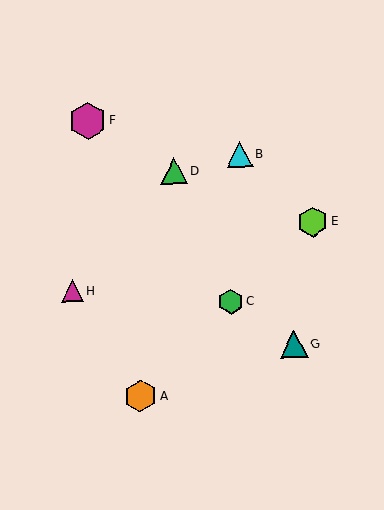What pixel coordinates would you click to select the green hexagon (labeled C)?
Click at (231, 302) to select the green hexagon C.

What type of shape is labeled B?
Shape B is a cyan triangle.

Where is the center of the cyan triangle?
The center of the cyan triangle is at (239, 155).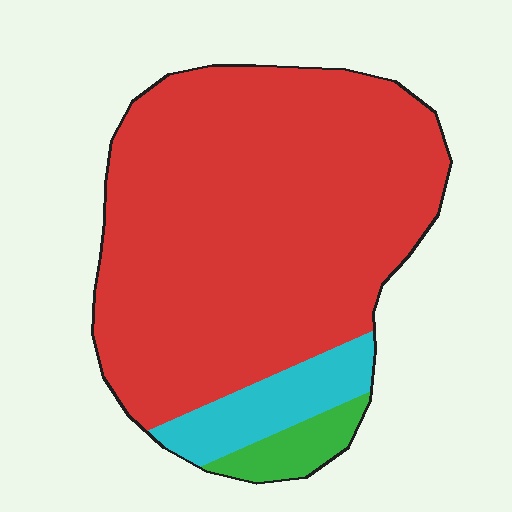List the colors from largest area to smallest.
From largest to smallest: red, cyan, green.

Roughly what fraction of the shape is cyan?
Cyan covers 11% of the shape.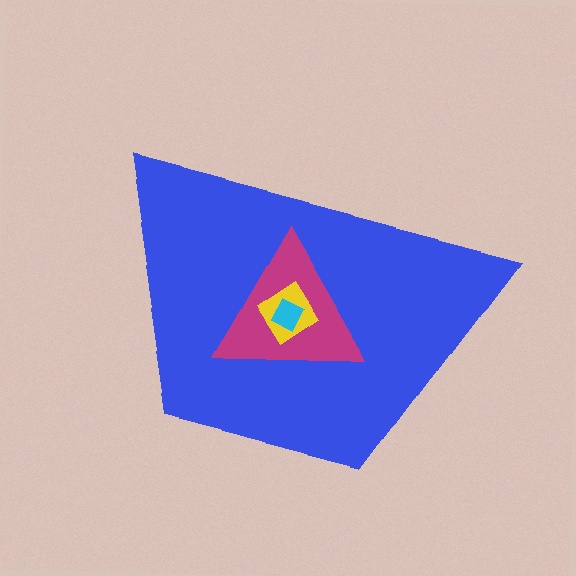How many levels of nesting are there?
4.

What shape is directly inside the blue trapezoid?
The magenta triangle.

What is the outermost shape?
The blue trapezoid.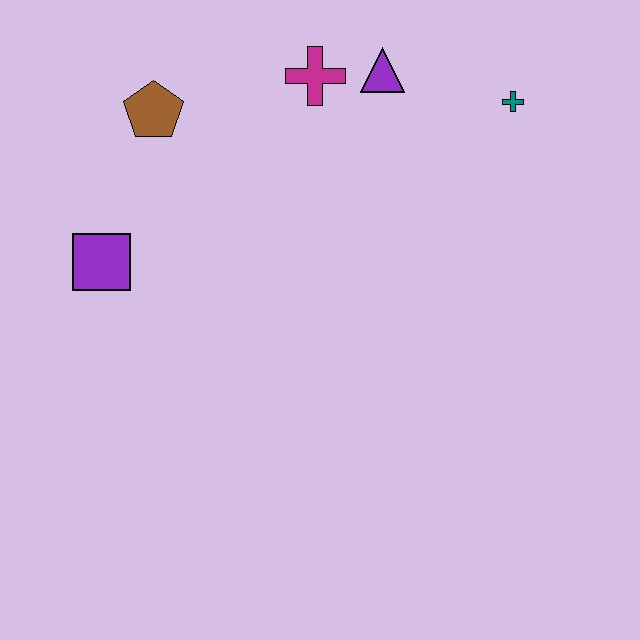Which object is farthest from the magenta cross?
The purple square is farthest from the magenta cross.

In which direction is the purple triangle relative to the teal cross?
The purple triangle is to the left of the teal cross.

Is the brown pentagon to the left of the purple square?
No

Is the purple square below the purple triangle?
Yes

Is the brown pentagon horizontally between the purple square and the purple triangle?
Yes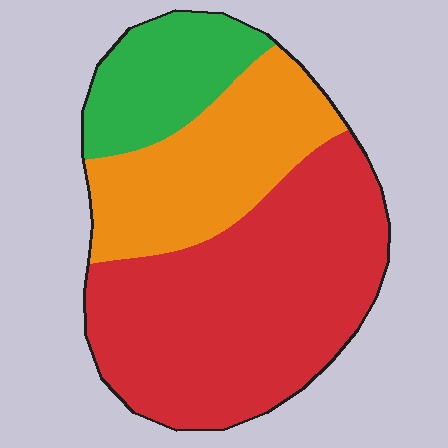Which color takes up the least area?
Green, at roughly 15%.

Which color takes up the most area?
Red, at roughly 55%.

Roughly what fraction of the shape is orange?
Orange covers about 30% of the shape.